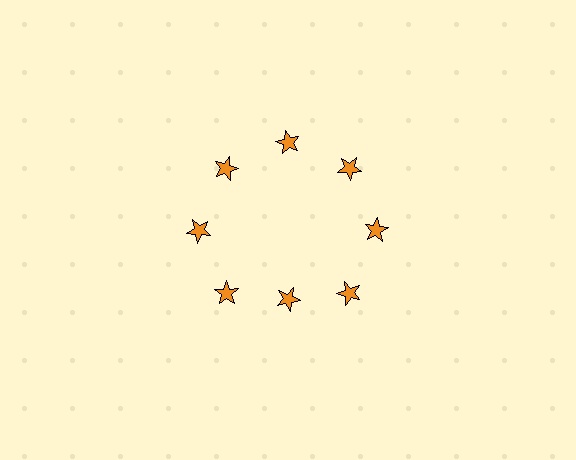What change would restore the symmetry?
The symmetry would be restored by moving it outward, back onto the ring so that all 8 stars sit at equal angles and equal distance from the center.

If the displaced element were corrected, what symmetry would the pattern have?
It would have 8-fold rotational symmetry — the pattern would map onto itself every 45 degrees.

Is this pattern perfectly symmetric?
No. The 8 orange stars are arranged in a ring, but one element near the 6 o'clock position is pulled inward toward the center, breaking the 8-fold rotational symmetry.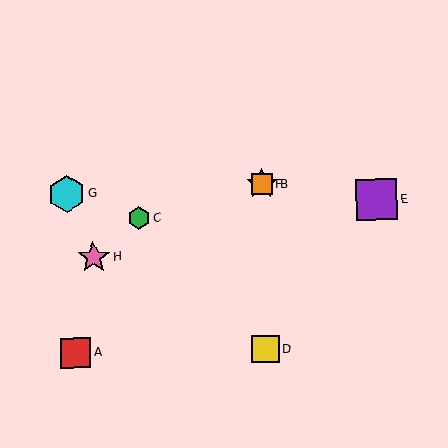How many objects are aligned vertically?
3 objects (B, D, F) are aligned vertically.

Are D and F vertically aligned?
Yes, both are at x≈265.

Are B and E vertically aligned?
No, B is at x≈262 and E is at x≈377.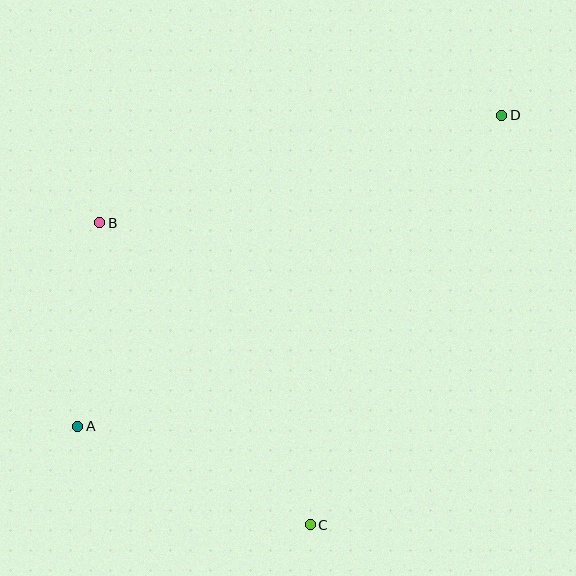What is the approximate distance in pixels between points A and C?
The distance between A and C is approximately 252 pixels.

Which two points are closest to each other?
Points A and B are closest to each other.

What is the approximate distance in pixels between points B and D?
The distance between B and D is approximately 416 pixels.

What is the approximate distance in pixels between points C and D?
The distance between C and D is approximately 452 pixels.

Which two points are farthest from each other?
Points A and D are farthest from each other.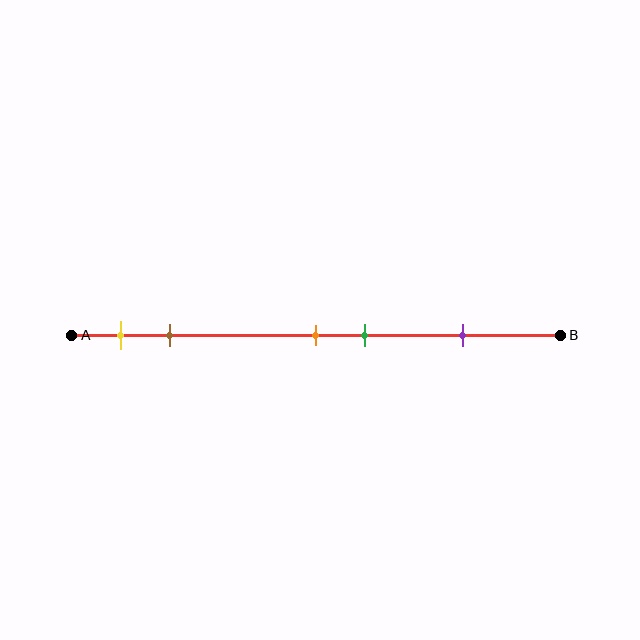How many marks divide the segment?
There are 5 marks dividing the segment.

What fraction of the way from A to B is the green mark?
The green mark is approximately 60% (0.6) of the way from A to B.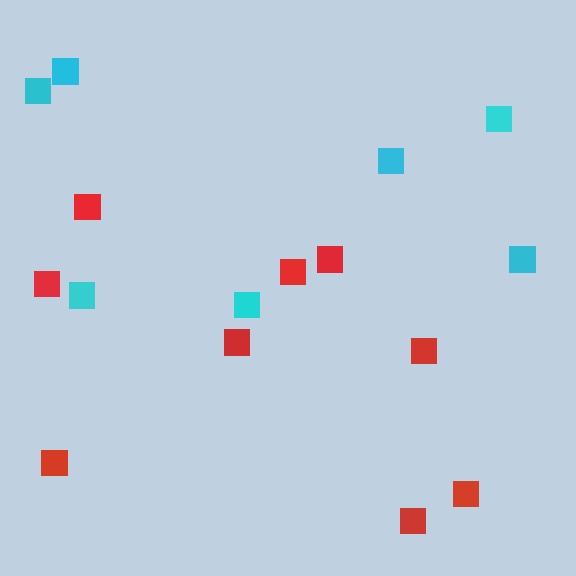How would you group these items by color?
There are 2 groups: one group of red squares (9) and one group of cyan squares (7).